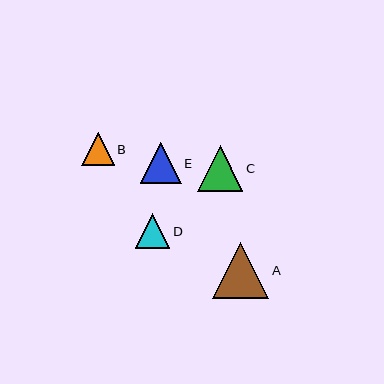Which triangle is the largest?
Triangle A is the largest with a size of approximately 56 pixels.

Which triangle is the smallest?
Triangle B is the smallest with a size of approximately 33 pixels.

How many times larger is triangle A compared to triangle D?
Triangle A is approximately 1.6 times the size of triangle D.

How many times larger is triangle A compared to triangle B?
Triangle A is approximately 1.7 times the size of triangle B.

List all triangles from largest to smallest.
From largest to smallest: A, C, E, D, B.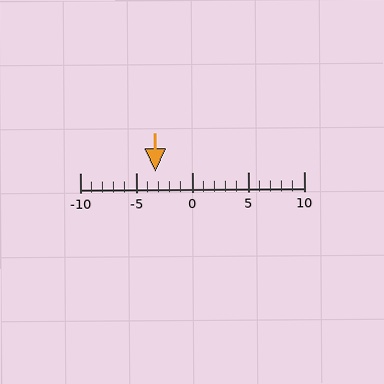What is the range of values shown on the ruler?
The ruler shows values from -10 to 10.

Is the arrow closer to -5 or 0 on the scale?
The arrow is closer to -5.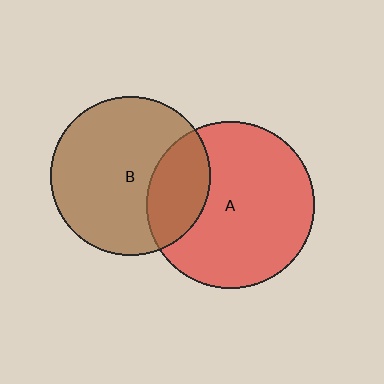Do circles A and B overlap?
Yes.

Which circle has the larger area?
Circle A (red).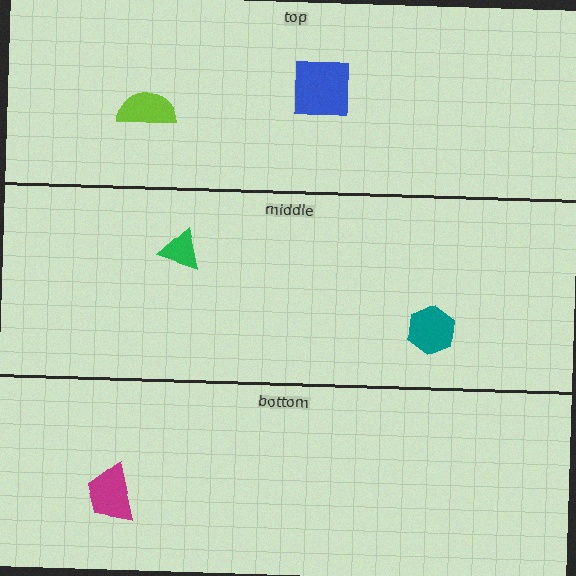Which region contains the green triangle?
The middle region.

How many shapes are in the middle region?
2.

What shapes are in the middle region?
The teal hexagon, the green triangle.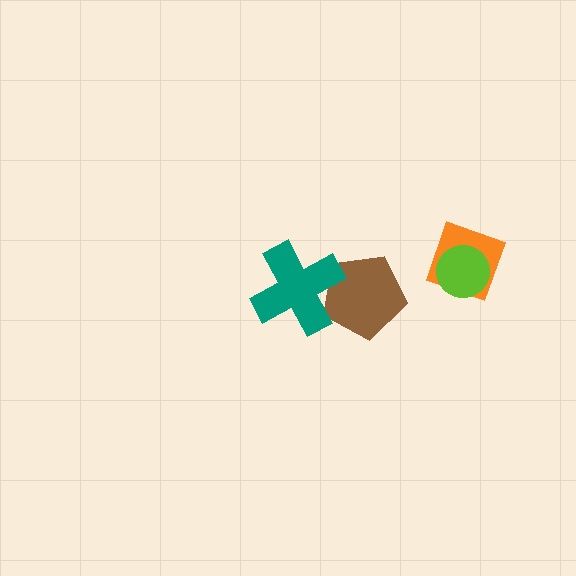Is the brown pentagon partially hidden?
Yes, it is partially covered by another shape.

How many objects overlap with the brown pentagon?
1 object overlaps with the brown pentagon.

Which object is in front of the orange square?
The lime circle is in front of the orange square.